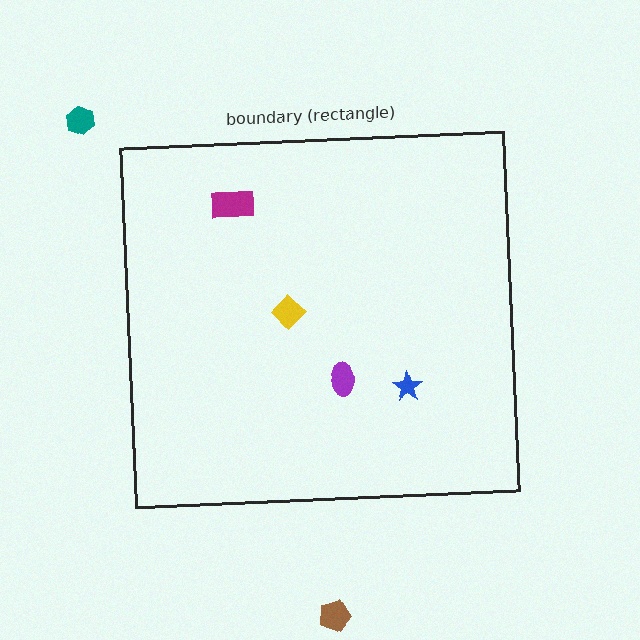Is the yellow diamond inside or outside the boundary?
Inside.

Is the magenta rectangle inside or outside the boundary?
Inside.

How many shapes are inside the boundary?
4 inside, 2 outside.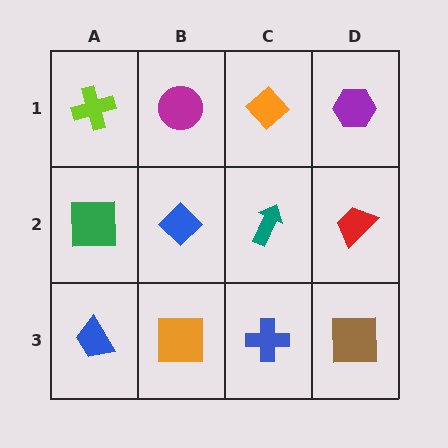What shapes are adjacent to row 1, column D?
A red trapezoid (row 2, column D), an orange diamond (row 1, column C).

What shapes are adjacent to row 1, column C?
A teal arrow (row 2, column C), a magenta circle (row 1, column B), a purple hexagon (row 1, column D).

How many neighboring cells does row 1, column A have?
2.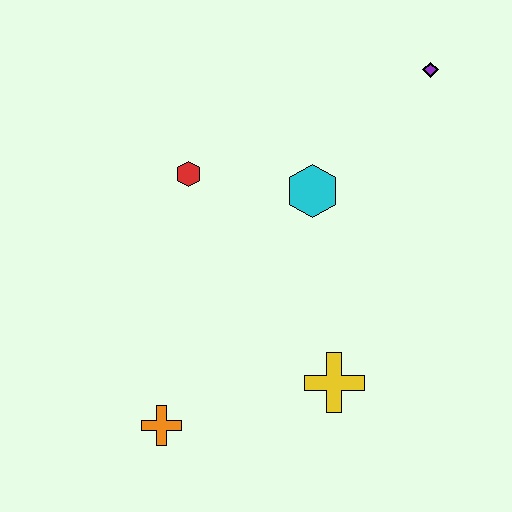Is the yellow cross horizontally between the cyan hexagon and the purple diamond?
Yes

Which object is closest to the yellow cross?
The orange cross is closest to the yellow cross.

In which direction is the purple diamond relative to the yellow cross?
The purple diamond is above the yellow cross.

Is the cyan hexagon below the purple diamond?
Yes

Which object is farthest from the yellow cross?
The purple diamond is farthest from the yellow cross.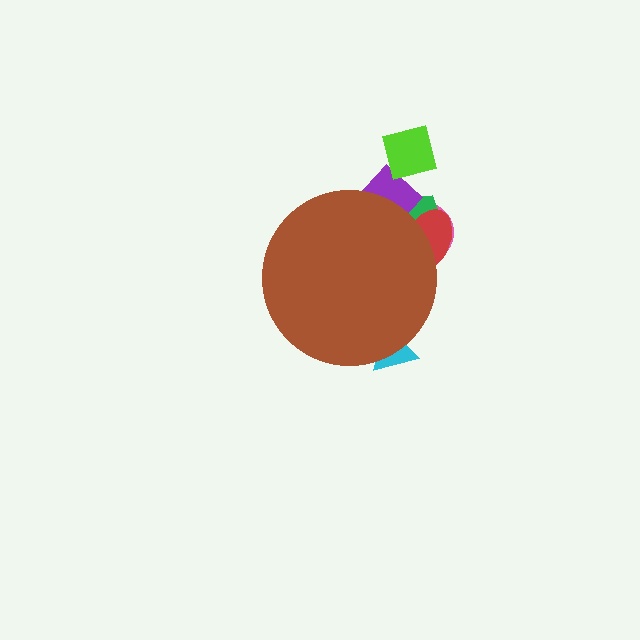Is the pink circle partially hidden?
Yes, the pink circle is partially hidden behind the brown circle.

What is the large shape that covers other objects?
A brown circle.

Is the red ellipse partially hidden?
Yes, the red ellipse is partially hidden behind the brown circle.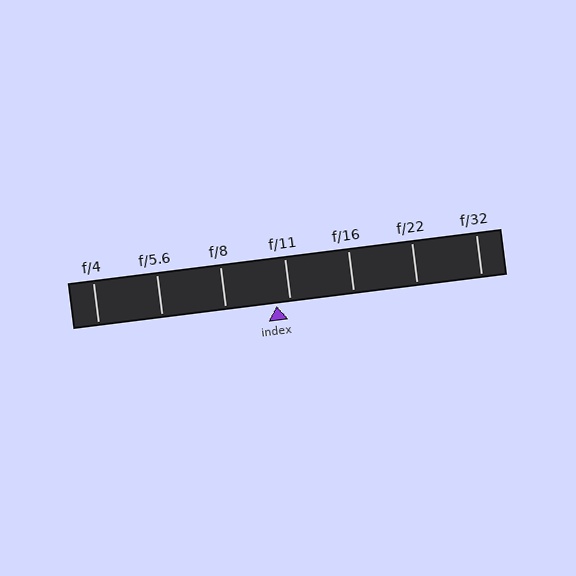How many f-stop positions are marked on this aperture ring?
There are 7 f-stop positions marked.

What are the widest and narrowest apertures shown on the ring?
The widest aperture shown is f/4 and the narrowest is f/32.